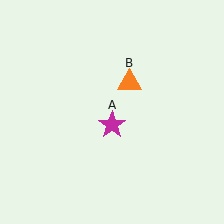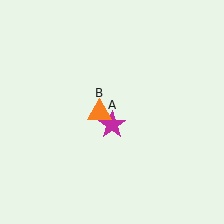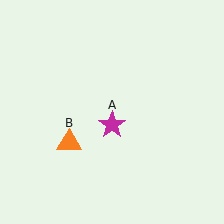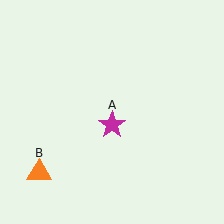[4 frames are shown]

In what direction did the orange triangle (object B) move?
The orange triangle (object B) moved down and to the left.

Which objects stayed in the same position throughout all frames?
Magenta star (object A) remained stationary.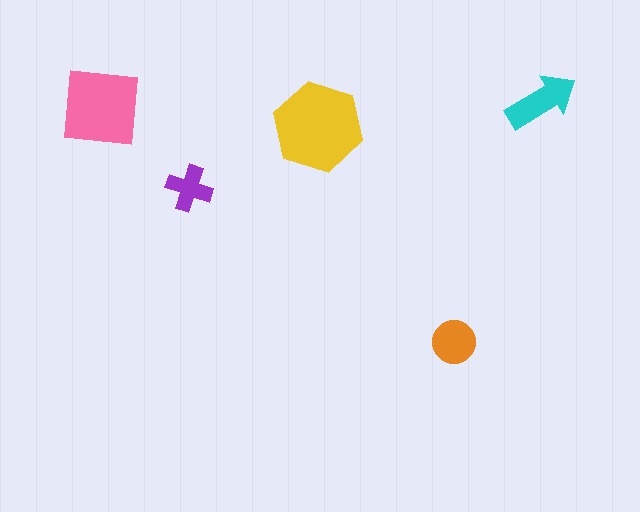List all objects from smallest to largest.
The purple cross, the orange circle, the cyan arrow, the pink square, the yellow hexagon.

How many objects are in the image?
There are 5 objects in the image.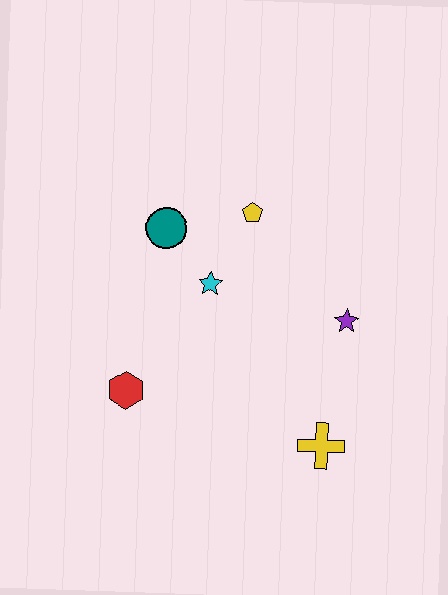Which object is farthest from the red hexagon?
The purple star is farthest from the red hexagon.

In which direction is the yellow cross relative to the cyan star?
The yellow cross is below the cyan star.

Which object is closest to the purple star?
The yellow cross is closest to the purple star.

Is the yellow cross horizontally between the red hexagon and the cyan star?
No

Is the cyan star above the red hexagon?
Yes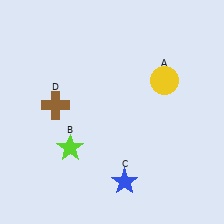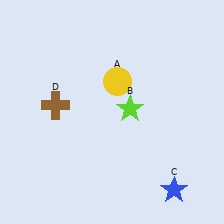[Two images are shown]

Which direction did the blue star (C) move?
The blue star (C) moved right.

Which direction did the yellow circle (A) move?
The yellow circle (A) moved left.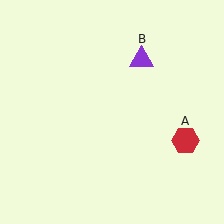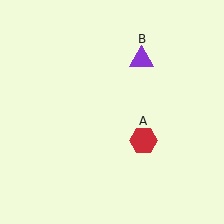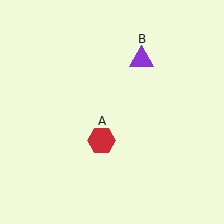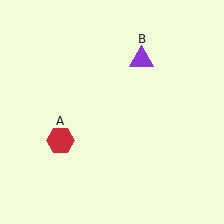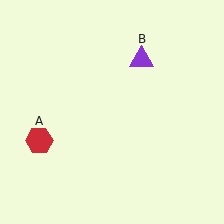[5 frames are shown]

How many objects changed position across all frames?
1 object changed position: red hexagon (object A).